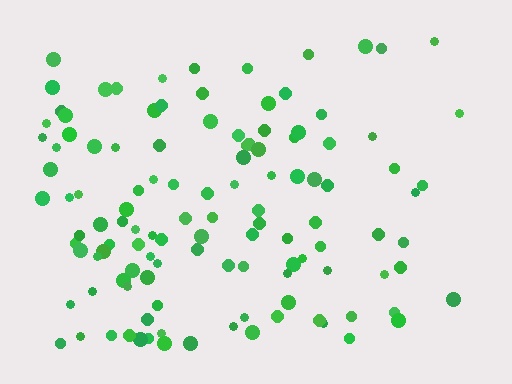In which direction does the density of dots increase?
From right to left, with the left side densest.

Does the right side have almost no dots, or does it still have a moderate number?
Still a moderate number, just noticeably fewer than the left.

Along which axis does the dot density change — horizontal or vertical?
Horizontal.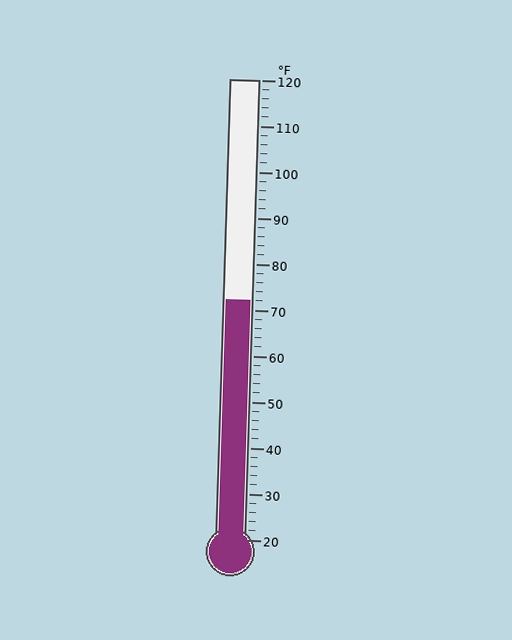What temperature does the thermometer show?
The thermometer shows approximately 72°F.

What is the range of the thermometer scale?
The thermometer scale ranges from 20°F to 120°F.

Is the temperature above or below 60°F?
The temperature is above 60°F.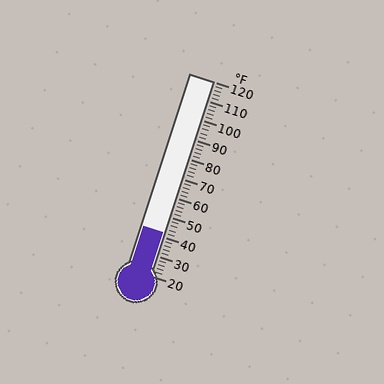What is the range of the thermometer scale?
The thermometer scale ranges from 20°F to 120°F.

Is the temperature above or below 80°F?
The temperature is below 80°F.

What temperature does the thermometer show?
The thermometer shows approximately 42°F.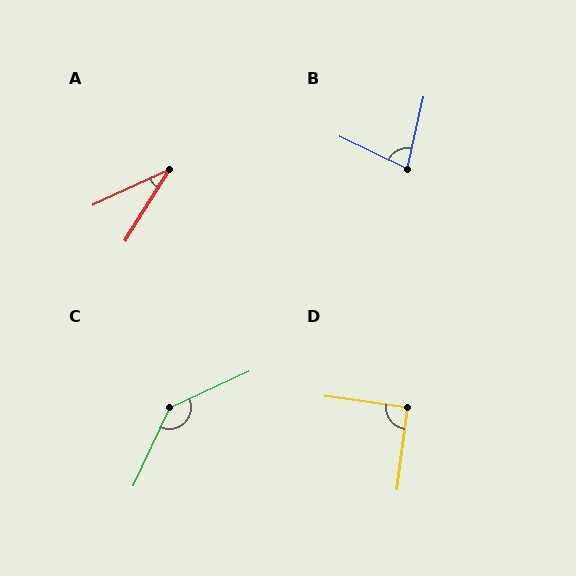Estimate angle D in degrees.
Approximately 91 degrees.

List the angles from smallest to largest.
A (33°), B (77°), D (91°), C (139°).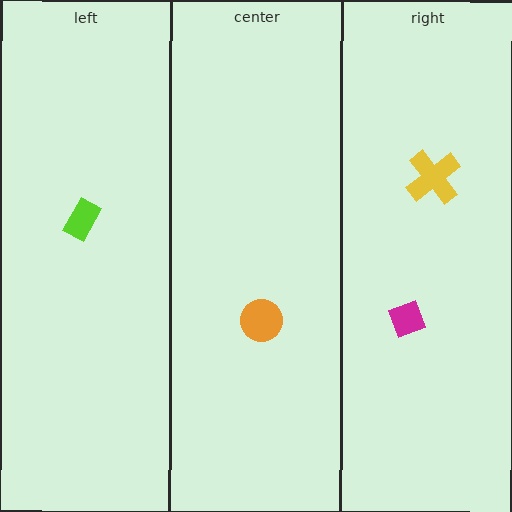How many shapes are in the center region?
1.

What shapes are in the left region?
The lime rectangle.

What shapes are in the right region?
The yellow cross, the magenta diamond.